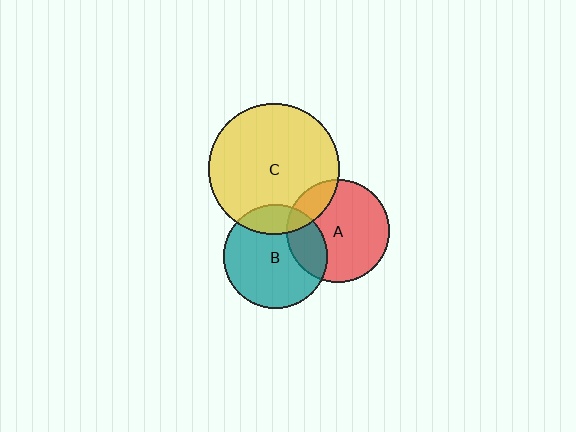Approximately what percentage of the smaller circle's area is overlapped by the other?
Approximately 25%.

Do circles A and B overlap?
Yes.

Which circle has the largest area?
Circle C (yellow).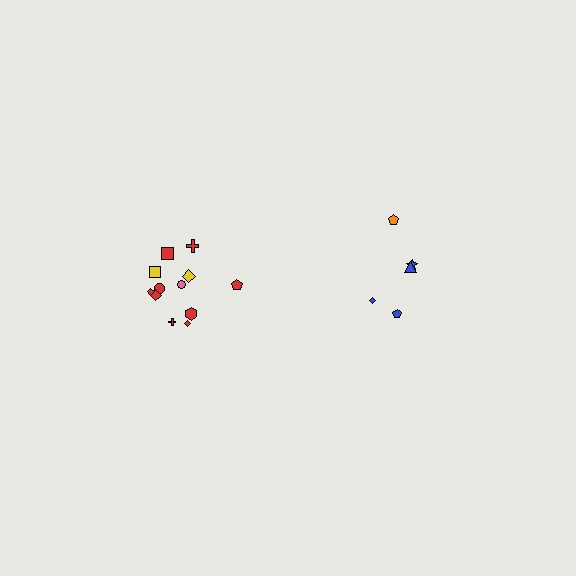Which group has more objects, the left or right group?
The left group.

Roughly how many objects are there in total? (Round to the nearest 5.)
Roughly 15 objects in total.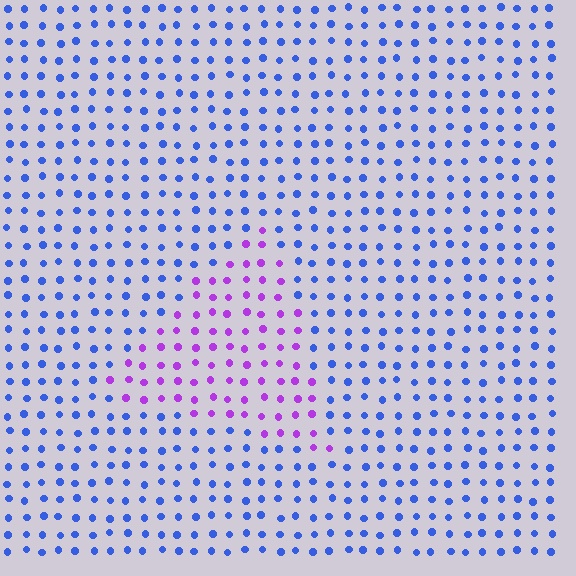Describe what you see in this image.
The image is filled with small blue elements in a uniform arrangement. A triangle-shaped region is visible where the elements are tinted to a slightly different hue, forming a subtle color boundary.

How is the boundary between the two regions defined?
The boundary is defined purely by a slight shift in hue (about 58 degrees). Spacing, size, and orientation are identical on both sides.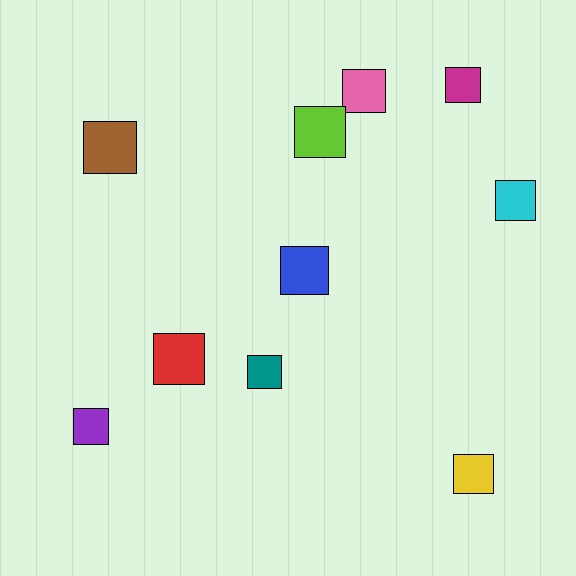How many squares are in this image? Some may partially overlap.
There are 10 squares.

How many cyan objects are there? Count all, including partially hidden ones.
There is 1 cyan object.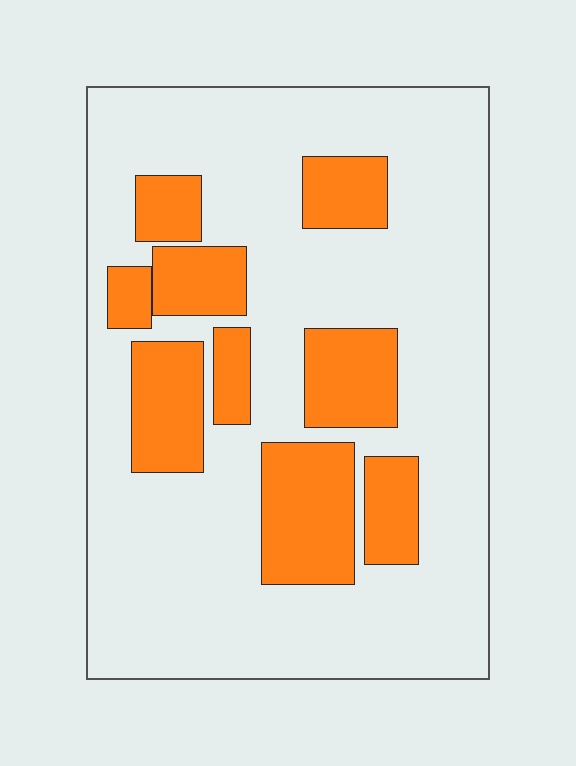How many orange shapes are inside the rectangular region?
9.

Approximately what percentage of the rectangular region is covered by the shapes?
Approximately 25%.